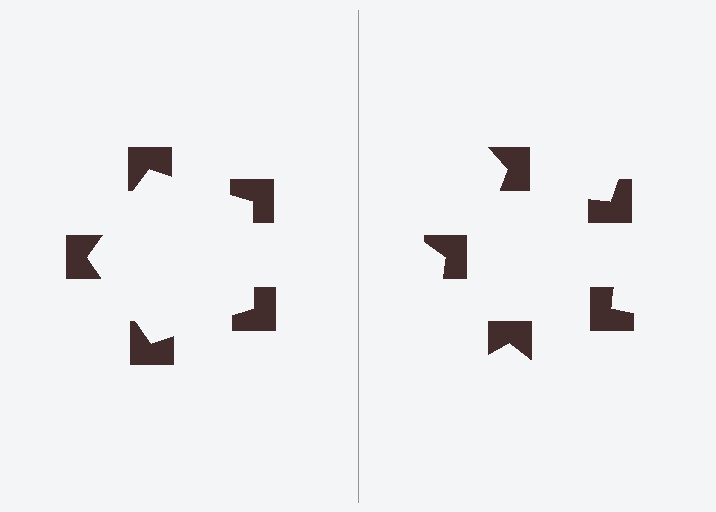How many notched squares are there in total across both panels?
10 — 5 on each side.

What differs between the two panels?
The notched squares are positioned identically on both sides; only the wedge orientations differ. On the left they align to a pentagon; on the right they are misaligned.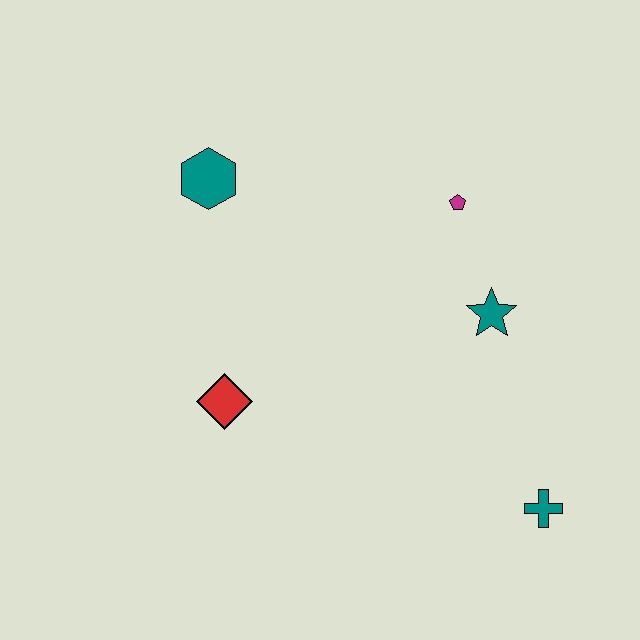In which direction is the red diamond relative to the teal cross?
The red diamond is to the left of the teal cross.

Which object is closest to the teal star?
The magenta pentagon is closest to the teal star.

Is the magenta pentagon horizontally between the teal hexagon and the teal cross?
Yes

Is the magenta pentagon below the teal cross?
No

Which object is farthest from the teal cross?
The teal hexagon is farthest from the teal cross.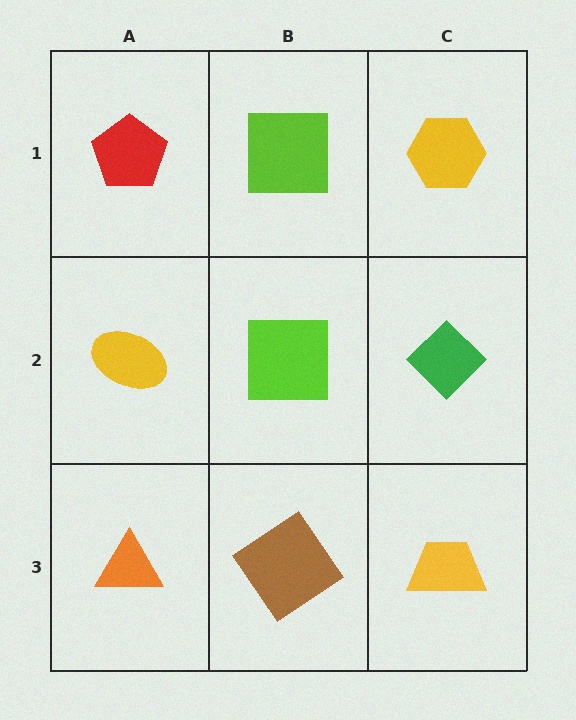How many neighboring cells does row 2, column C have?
3.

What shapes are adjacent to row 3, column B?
A lime square (row 2, column B), an orange triangle (row 3, column A), a yellow trapezoid (row 3, column C).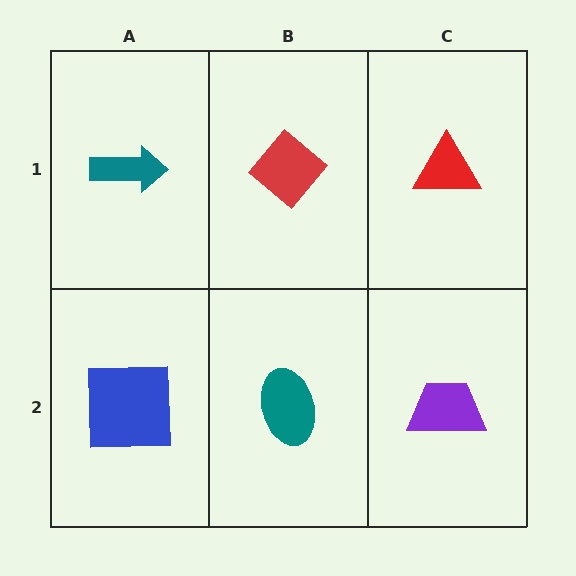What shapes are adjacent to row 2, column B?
A red diamond (row 1, column B), a blue square (row 2, column A), a purple trapezoid (row 2, column C).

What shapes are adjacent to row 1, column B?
A teal ellipse (row 2, column B), a teal arrow (row 1, column A), a red triangle (row 1, column C).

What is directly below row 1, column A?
A blue square.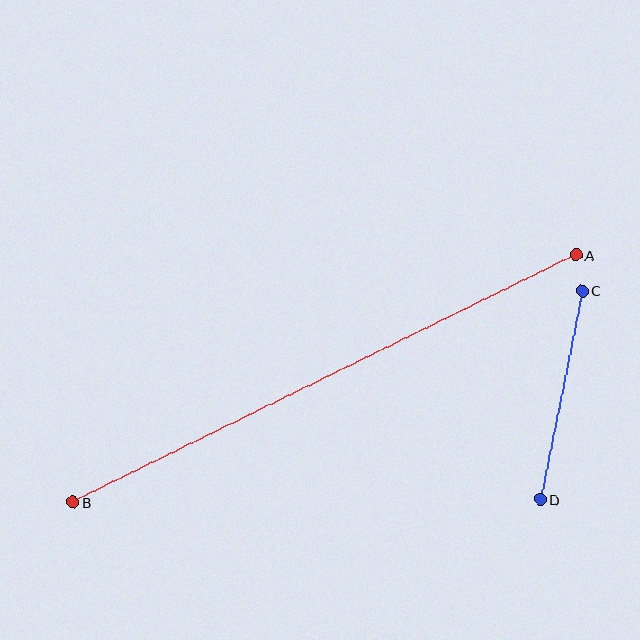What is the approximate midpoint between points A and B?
The midpoint is at approximately (325, 378) pixels.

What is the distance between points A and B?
The distance is approximately 560 pixels.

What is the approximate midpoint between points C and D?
The midpoint is at approximately (561, 395) pixels.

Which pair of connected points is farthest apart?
Points A and B are farthest apart.